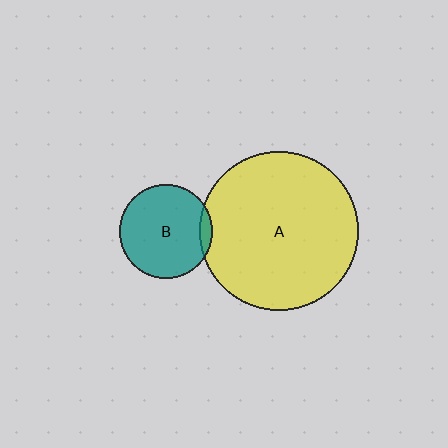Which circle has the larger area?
Circle A (yellow).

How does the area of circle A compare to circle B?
Approximately 2.9 times.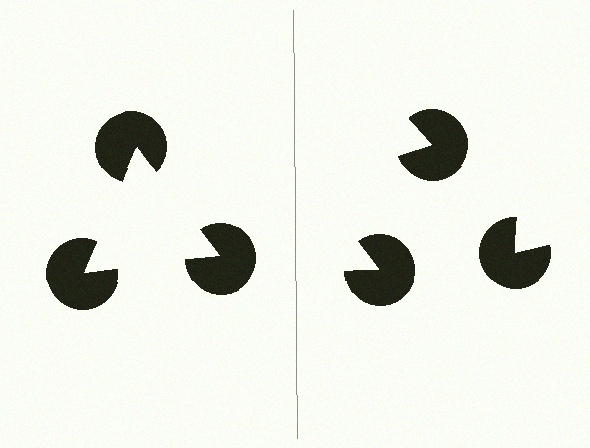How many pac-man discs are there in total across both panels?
6 — 3 on each side.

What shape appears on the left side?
An illusory triangle.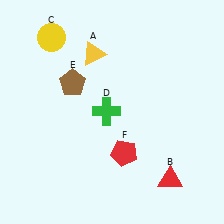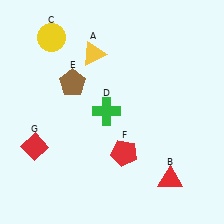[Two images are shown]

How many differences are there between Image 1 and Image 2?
There is 1 difference between the two images.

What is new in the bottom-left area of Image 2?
A red diamond (G) was added in the bottom-left area of Image 2.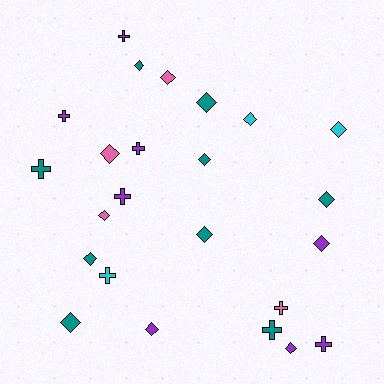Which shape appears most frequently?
Diamond, with 15 objects.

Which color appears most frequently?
Teal, with 9 objects.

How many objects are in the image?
There are 24 objects.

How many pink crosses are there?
There is 1 pink cross.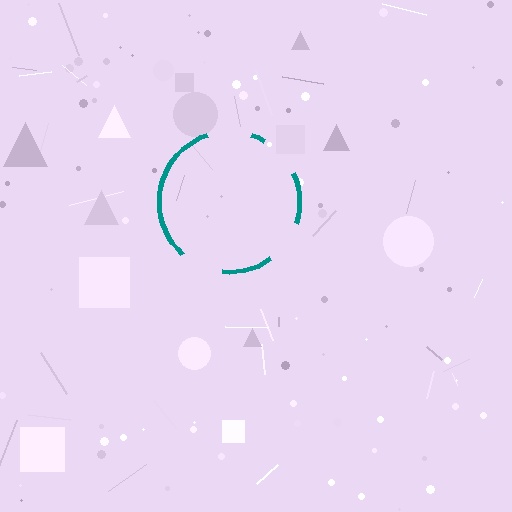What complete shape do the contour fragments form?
The contour fragments form a circle.